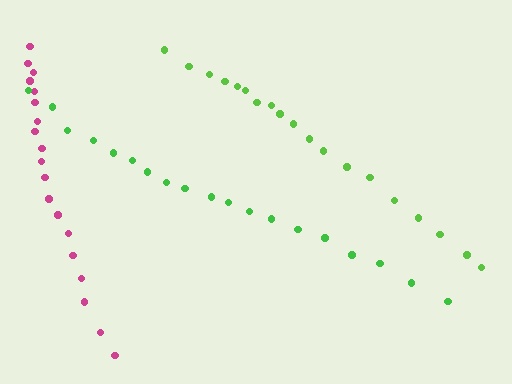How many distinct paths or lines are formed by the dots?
There are 3 distinct paths.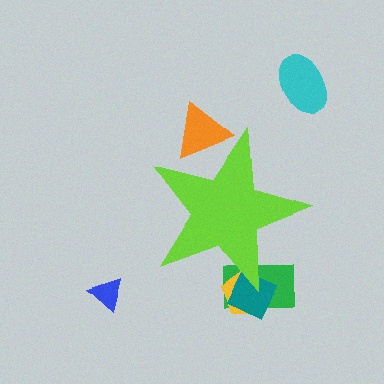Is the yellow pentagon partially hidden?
Yes, the yellow pentagon is partially hidden behind the lime star.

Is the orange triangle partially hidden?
Yes, the orange triangle is partially hidden behind the lime star.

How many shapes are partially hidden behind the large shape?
4 shapes are partially hidden.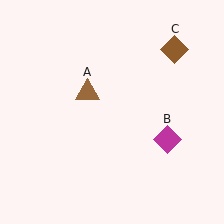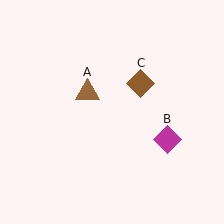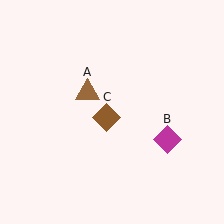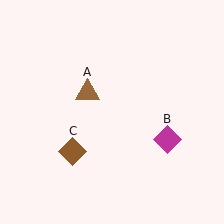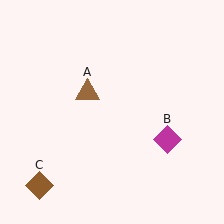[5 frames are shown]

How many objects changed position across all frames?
1 object changed position: brown diamond (object C).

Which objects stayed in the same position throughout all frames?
Brown triangle (object A) and magenta diamond (object B) remained stationary.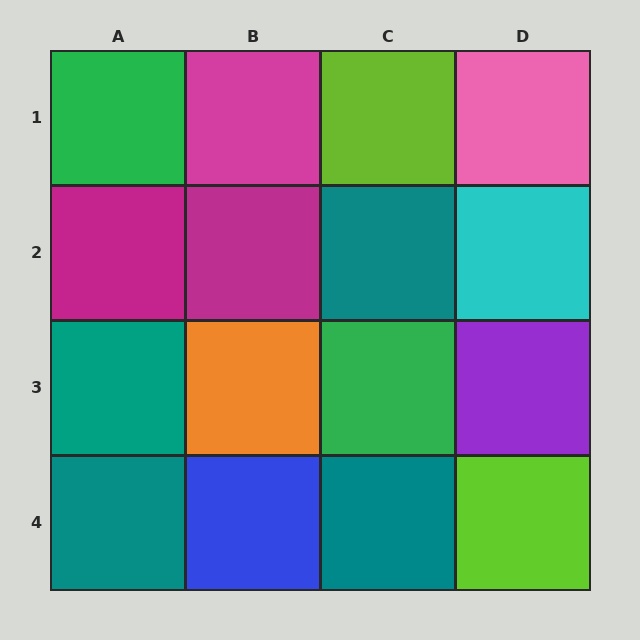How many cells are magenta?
3 cells are magenta.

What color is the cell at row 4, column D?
Lime.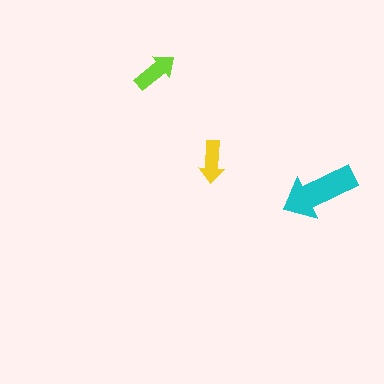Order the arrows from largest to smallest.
the cyan one, the lime one, the yellow one.